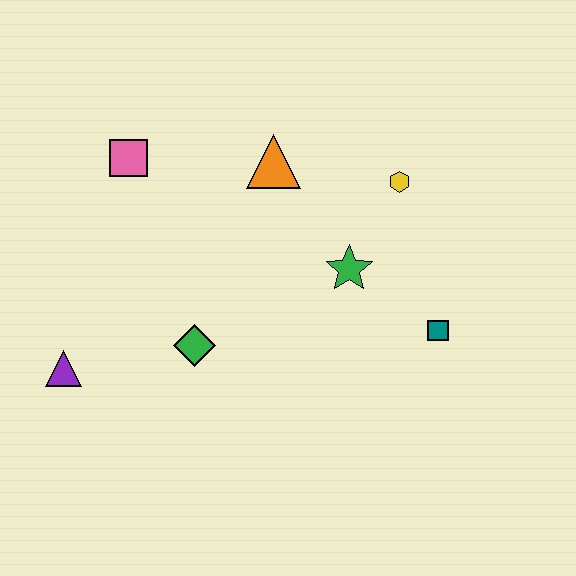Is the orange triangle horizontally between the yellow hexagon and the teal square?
No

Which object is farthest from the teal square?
The purple triangle is farthest from the teal square.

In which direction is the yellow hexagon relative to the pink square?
The yellow hexagon is to the right of the pink square.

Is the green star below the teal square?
No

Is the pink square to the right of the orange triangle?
No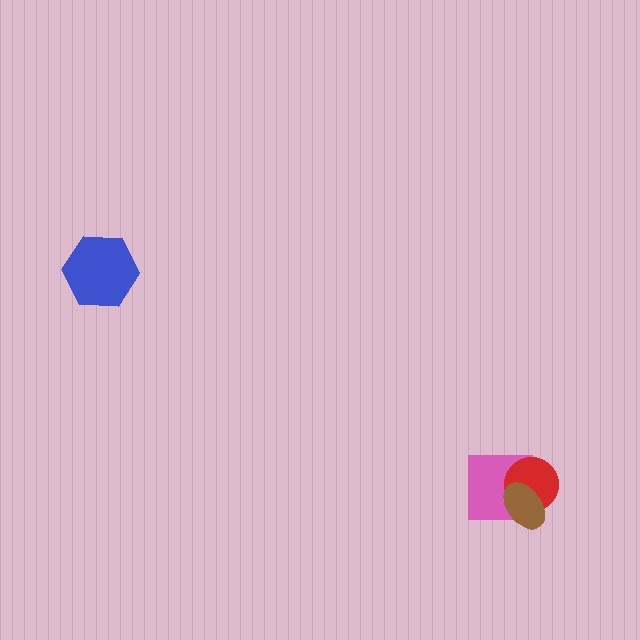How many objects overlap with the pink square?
2 objects overlap with the pink square.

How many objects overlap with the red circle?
2 objects overlap with the red circle.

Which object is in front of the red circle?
The brown ellipse is in front of the red circle.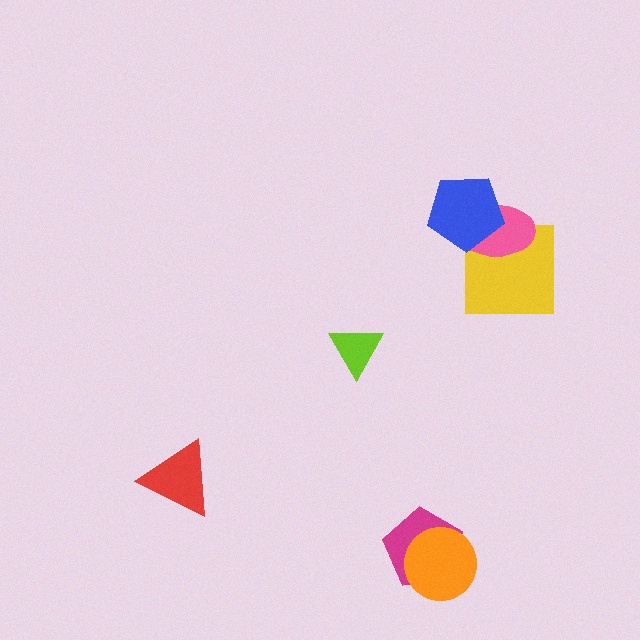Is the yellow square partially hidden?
Yes, it is partially covered by another shape.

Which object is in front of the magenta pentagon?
The orange circle is in front of the magenta pentagon.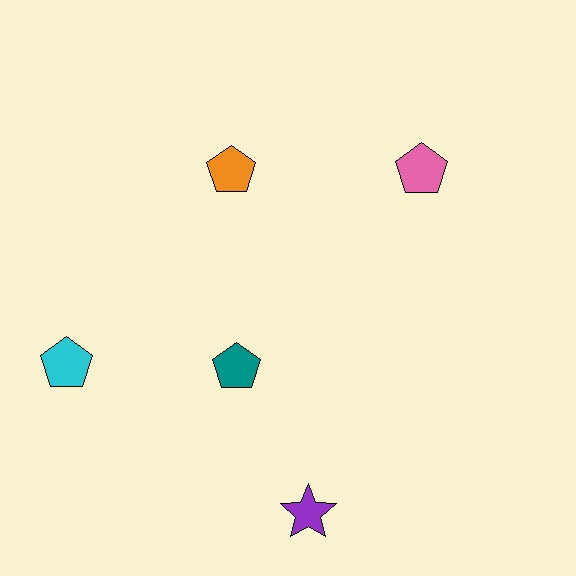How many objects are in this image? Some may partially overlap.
There are 5 objects.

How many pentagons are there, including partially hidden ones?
There are 4 pentagons.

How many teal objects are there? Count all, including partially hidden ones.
There is 1 teal object.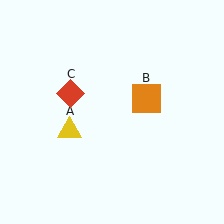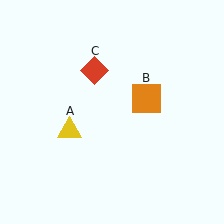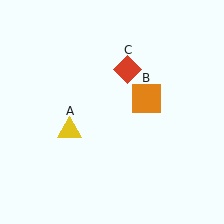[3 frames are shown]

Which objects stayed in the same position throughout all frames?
Yellow triangle (object A) and orange square (object B) remained stationary.